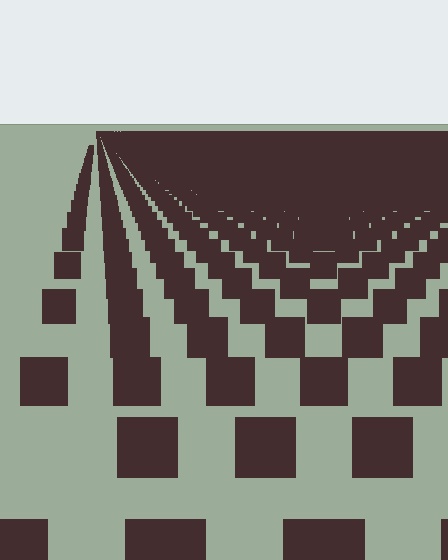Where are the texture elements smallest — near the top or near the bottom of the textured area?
Near the top.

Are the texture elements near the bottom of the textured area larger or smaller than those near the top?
Larger. Near the bottom, elements are closer to the viewer and appear at a bigger on-screen size.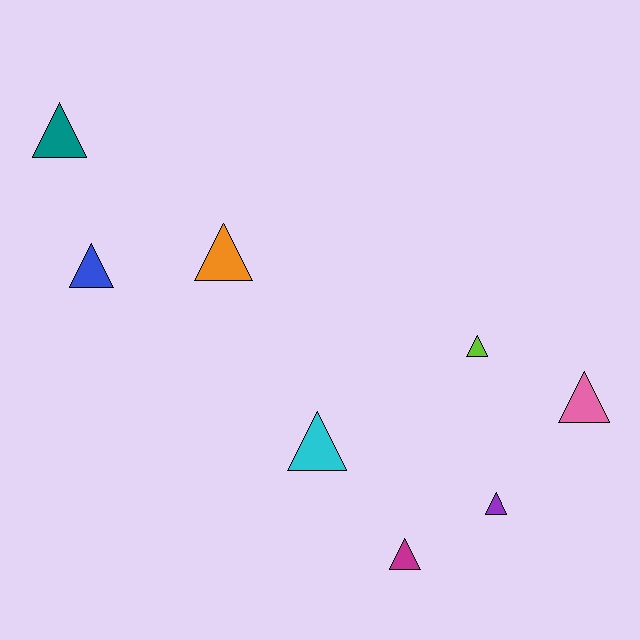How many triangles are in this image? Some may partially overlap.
There are 8 triangles.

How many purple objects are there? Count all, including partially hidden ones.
There is 1 purple object.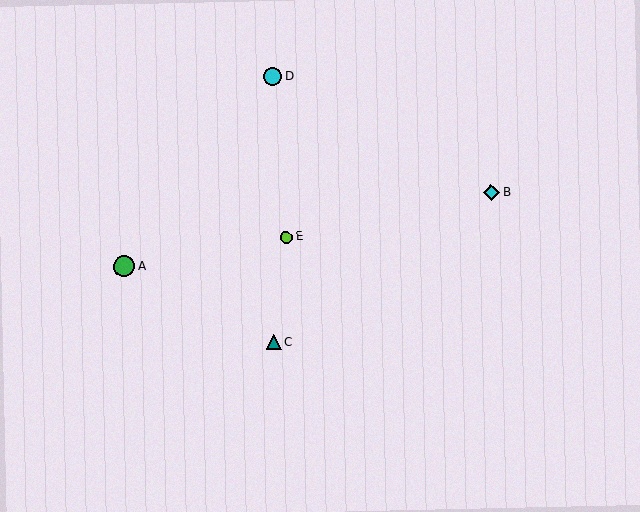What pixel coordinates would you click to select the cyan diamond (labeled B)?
Click at (491, 193) to select the cyan diamond B.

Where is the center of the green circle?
The center of the green circle is at (124, 266).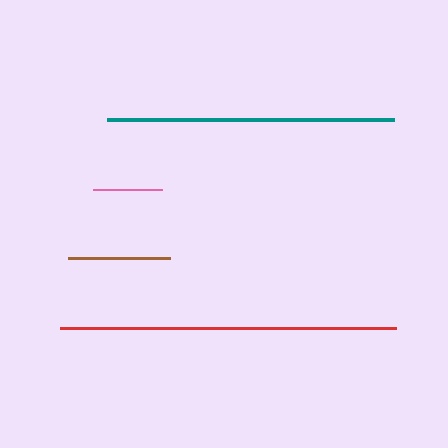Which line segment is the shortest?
The pink line is the shortest at approximately 69 pixels.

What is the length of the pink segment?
The pink segment is approximately 69 pixels long.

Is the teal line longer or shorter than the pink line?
The teal line is longer than the pink line.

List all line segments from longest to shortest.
From longest to shortest: red, teal, brown, pink.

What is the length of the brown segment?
The brown segment is approximately 102 pixels long.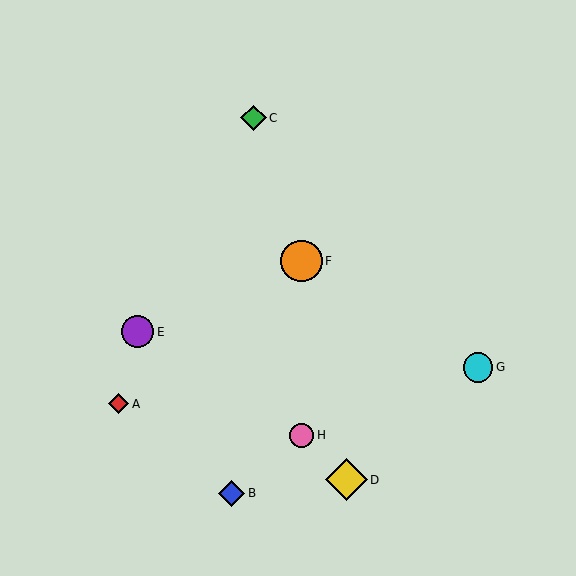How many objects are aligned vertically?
2 objects (F, H) are aligned vertically.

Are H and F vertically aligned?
Yes, both are at x≈301.